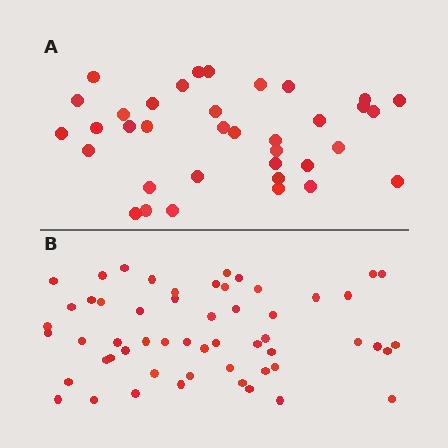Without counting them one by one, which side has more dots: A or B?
Region B (the bottom region) has more dots.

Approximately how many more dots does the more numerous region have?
Region B has approximately 20 more dots than region A.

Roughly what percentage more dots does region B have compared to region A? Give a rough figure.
About 55% more.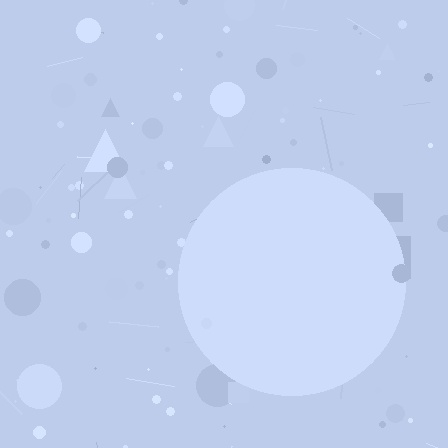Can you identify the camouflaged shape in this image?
The camouflaged shape is a circle.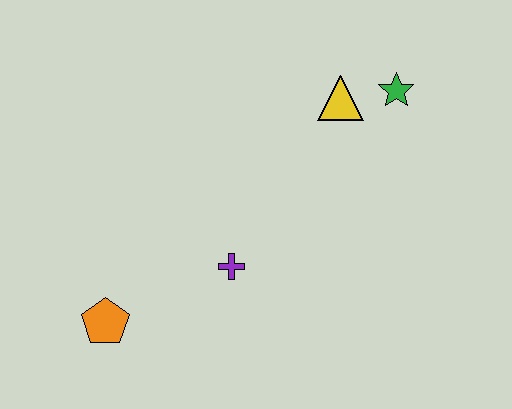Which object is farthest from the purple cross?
The green star is farthest from the purple cross.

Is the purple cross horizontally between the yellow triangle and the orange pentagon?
Yes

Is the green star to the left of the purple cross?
No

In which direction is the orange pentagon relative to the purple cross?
The orange pentagon is to the left of the purple cross.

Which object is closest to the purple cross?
The orange pentagon is closest to the purple cross.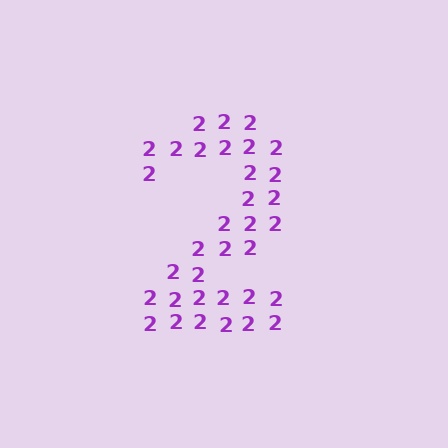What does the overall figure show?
The overall figure shows the digit 2.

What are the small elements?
The small elements are digit 2's.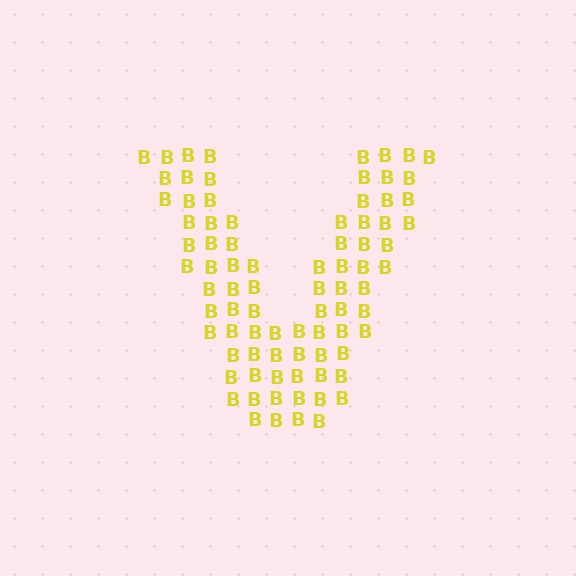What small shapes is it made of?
It is made of small letter B's.